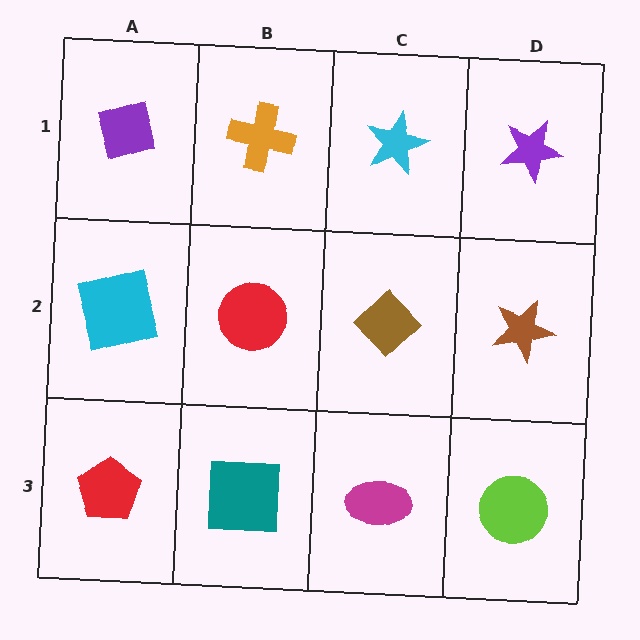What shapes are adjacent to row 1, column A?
A cyan square (row 2, column A), an orange cross (row 1, column B).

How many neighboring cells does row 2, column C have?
4.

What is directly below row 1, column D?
A brown star.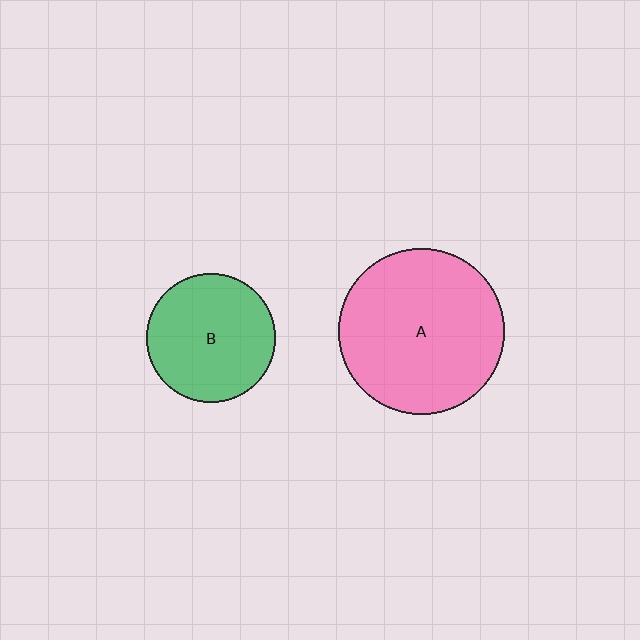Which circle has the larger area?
Circle A (pink).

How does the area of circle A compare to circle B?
Approximately 1.7 times.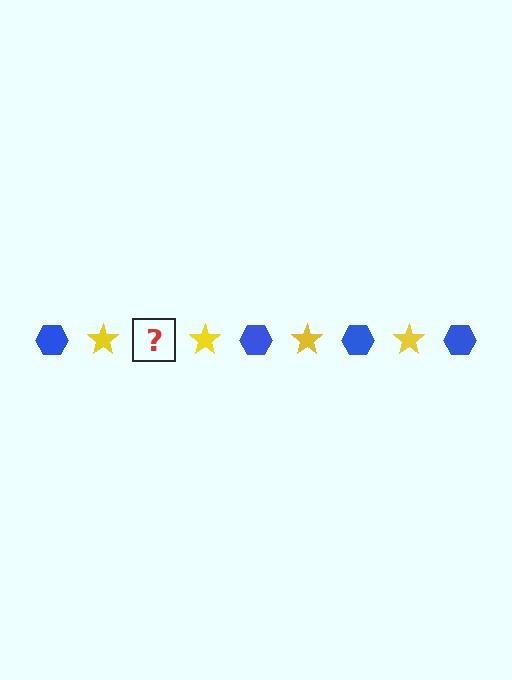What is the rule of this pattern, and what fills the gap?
The rule is that the pattern alternates between blue hexagon and yellow star. The gap should be filled with a blue hexagon.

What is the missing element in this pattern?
The missing element is a blue hexagon.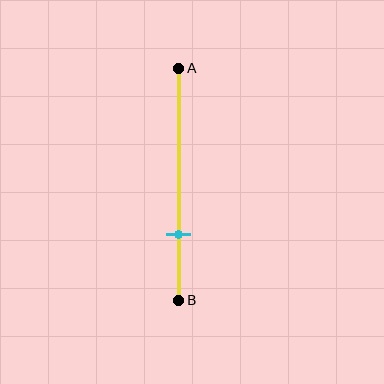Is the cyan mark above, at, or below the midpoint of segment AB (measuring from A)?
The cyan mark is below the midpoint of segment AB.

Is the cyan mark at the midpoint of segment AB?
No, the mark is at about 70% from A, not at the 50% midpoint.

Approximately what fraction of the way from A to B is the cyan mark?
The cyan mark is approximately 70% of the way from A to B.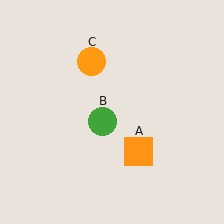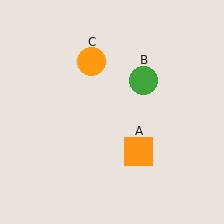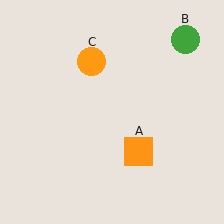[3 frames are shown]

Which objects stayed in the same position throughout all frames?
Orange square (object A) and orange circle (object C) remained stationary.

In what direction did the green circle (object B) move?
The green circle (object B) moved up and to the right.